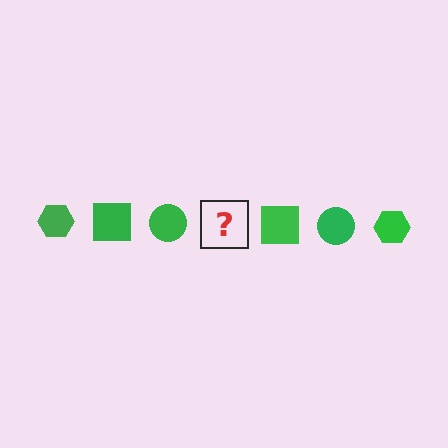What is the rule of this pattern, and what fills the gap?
The rule is that the pattern cycles through hexagon, square, circle shapes in green. The gap should be filled with a green hexagon.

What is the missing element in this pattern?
The missing element is a green hexagon.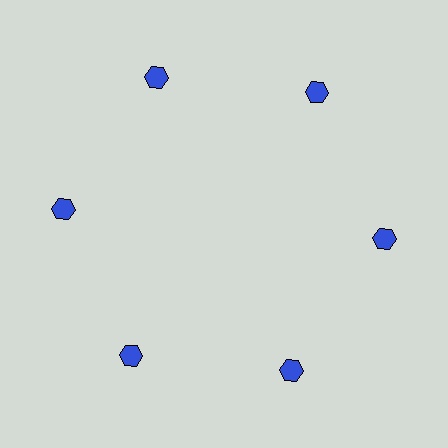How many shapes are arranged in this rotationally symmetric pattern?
There are 6 shapes, arranged in 6 groups of 1.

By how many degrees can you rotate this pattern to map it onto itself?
The pattern maps onto itself every 60 degrees of rotation.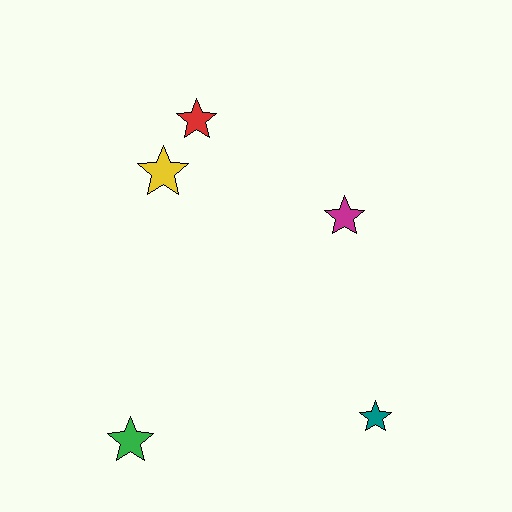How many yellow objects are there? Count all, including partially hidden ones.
There is 1 yellow object.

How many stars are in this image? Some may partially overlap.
There are 5 stars.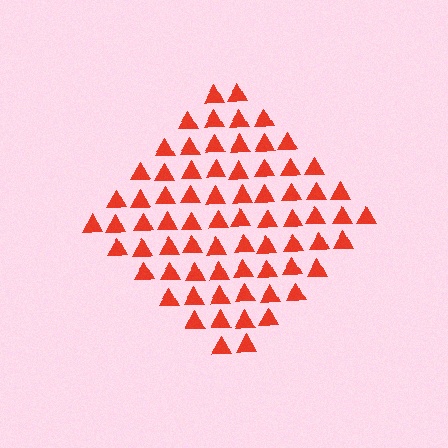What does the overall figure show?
The overall figure shows a diamond.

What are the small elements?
The small elements are triangles.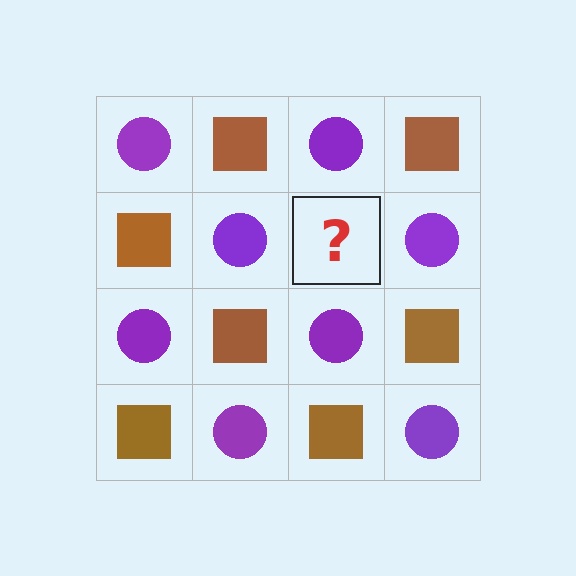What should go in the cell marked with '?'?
The missing cell should contain a brown square.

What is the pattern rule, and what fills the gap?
The rule is that it alternates purple circle and brown square in a checkerboard pattern. The gap should be filled with a brown square.